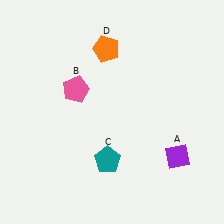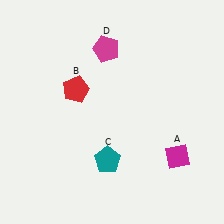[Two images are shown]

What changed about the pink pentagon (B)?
In Image 1, B is pink. In Image 2, it changed to red.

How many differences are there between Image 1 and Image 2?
There are 3 differences between the two images.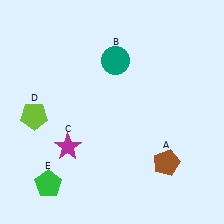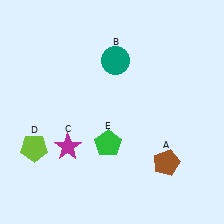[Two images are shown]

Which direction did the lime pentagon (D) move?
The lime pentagon (D) moved down.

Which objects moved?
The objects that moved are: the lime pentagon (D), the green pentagon (E).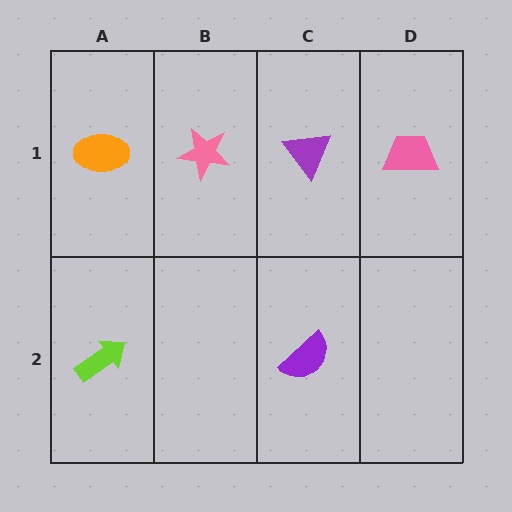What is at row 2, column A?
A lime arrow.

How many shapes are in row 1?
4 shapes.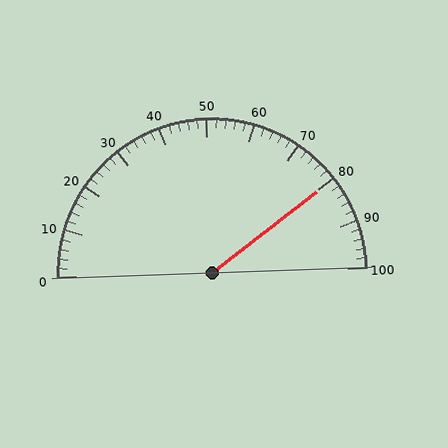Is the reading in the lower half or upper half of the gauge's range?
The reading is in the upper half of the range (0 to 100).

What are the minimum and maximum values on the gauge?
The gauge ranges from 0 to 100.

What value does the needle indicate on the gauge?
The needle indicates approximately 80.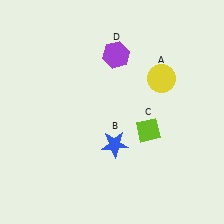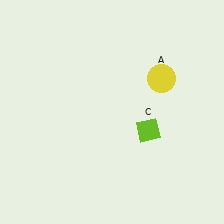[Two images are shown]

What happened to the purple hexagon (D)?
The purple hexagon (D) was removed in Image 2. It was in the top-right area of Image 1.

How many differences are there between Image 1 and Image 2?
There are 2 differences between the two images.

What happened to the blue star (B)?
The blue star (B) was removed in Image 2. It was in the bottom-right area of Image 1.